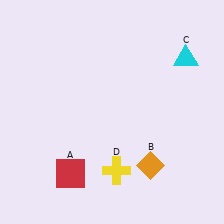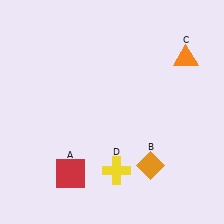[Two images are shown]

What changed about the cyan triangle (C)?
In Image 1, C is cyan. In Image 2, it changed to orange.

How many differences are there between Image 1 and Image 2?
There is 1 difference between the two images.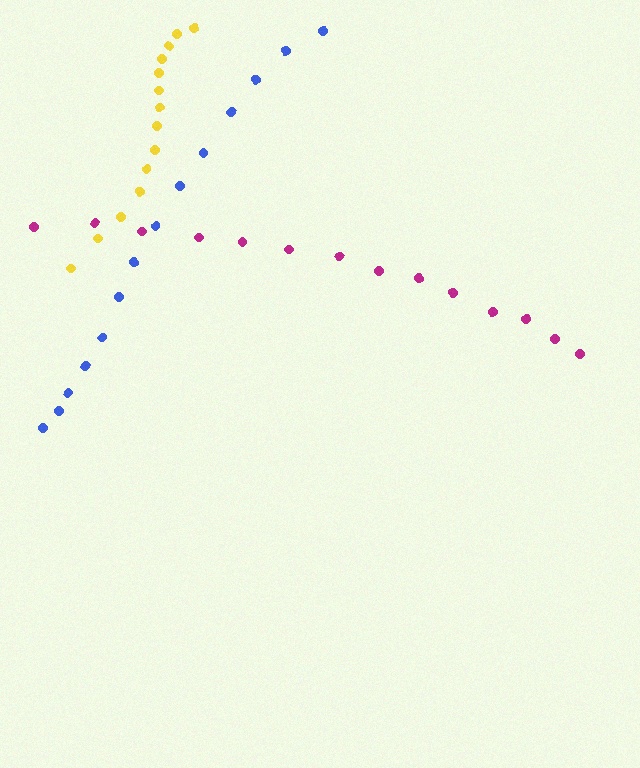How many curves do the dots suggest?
There are 3 distinct paths.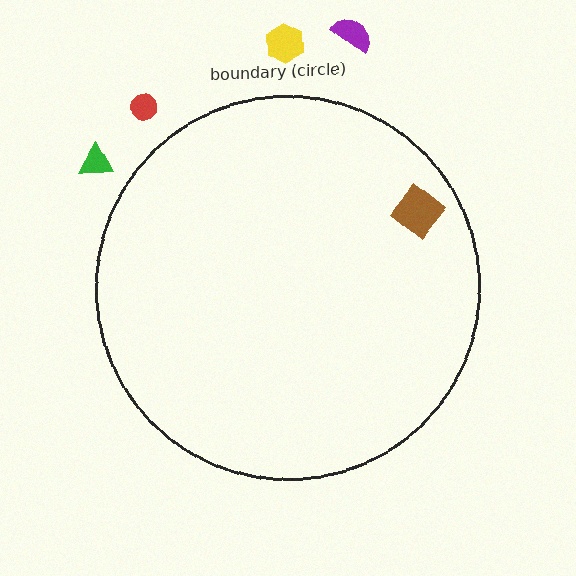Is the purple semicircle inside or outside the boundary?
Outside.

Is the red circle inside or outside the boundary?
Outside.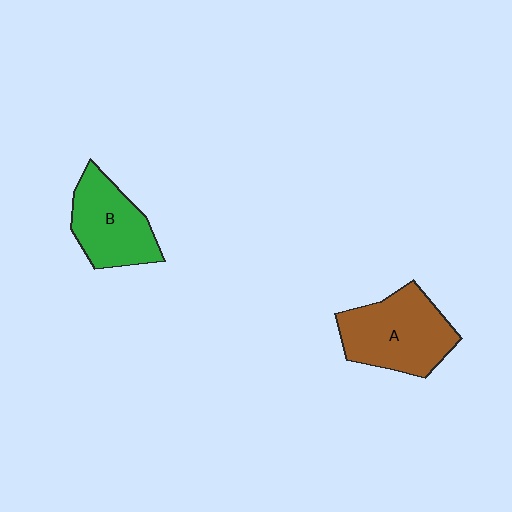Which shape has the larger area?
Shape A (brown).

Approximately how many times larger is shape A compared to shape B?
Approximately 1.2 times.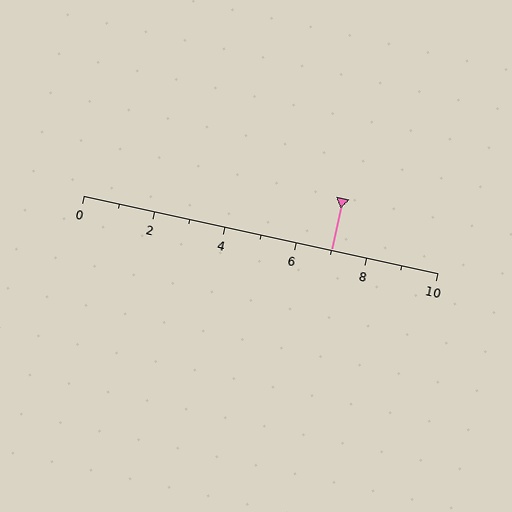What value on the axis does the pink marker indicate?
The marker indicates approximately 7.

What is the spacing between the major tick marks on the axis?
The major ticks are spaced 2 apart.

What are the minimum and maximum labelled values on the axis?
The axis runs from 0 to 10.